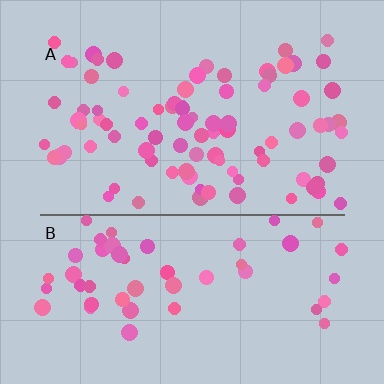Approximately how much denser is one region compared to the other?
Approximately 1.7× — region A over region B.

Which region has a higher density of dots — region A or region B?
A (the top).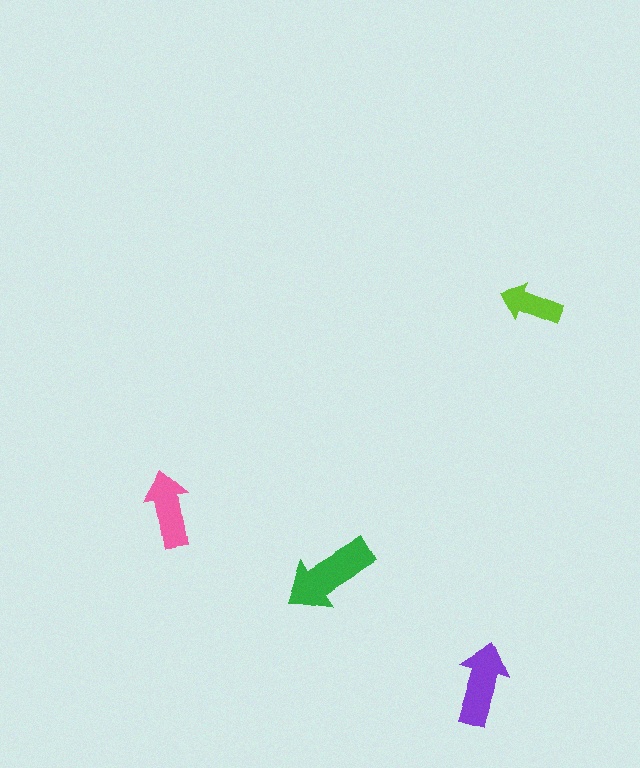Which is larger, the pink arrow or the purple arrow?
The purple one.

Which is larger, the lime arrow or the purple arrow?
The purple one.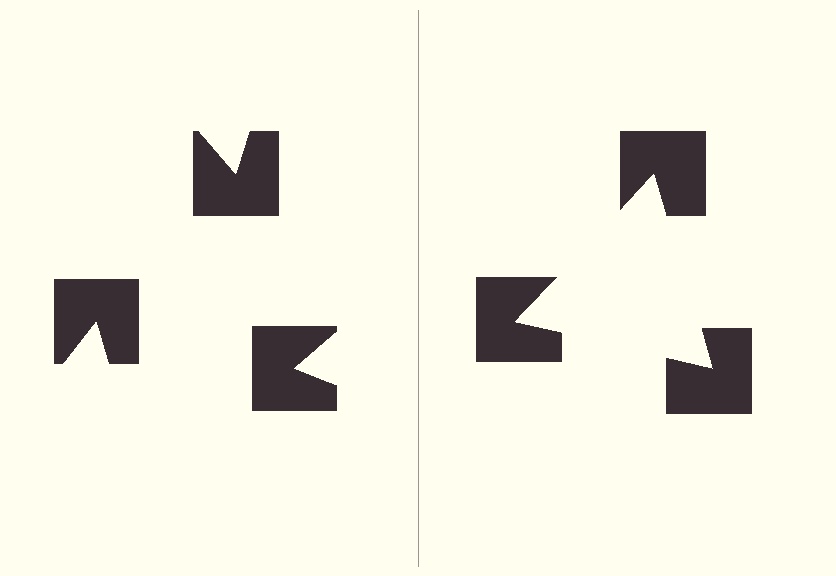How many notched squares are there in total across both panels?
6 — 3 on each side.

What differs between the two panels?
The notched squares are positioned identically on both sides; only the wedge orientations differ. On the right they align to a triangle; on the left they are misaligned.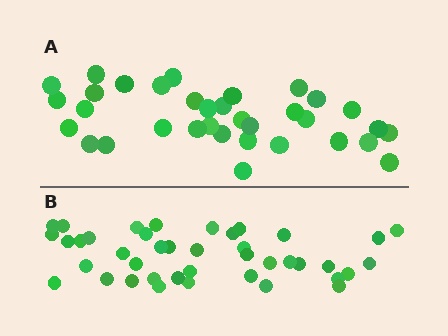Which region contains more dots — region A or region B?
Region B (the bottom region) has more dots.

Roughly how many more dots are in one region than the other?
Region B has roughly 8 or so more dots than region A.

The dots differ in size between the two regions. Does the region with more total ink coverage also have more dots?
No. Region A has more total ink coverage because its dots are larger, but region B actually contains more individual dots. Total area can be misleading — the number of items is what matters here.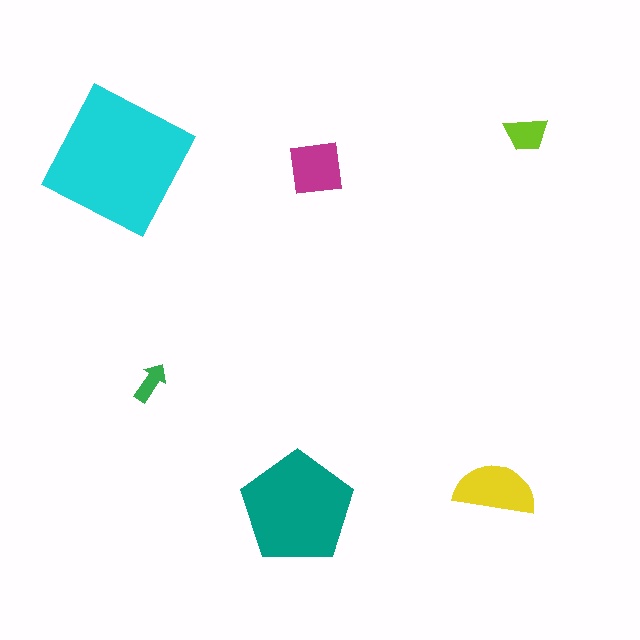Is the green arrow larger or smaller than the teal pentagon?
Smaller.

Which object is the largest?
The cyan square.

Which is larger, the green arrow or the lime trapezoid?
The lime trapezoid.